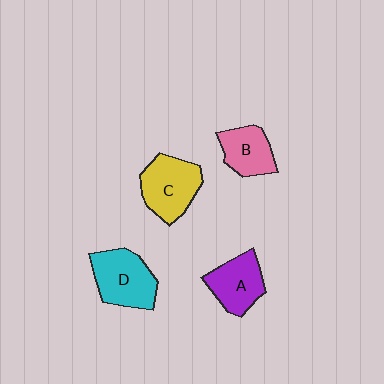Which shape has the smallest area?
Shape B (pink).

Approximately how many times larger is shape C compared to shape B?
Approximately 1.4 times.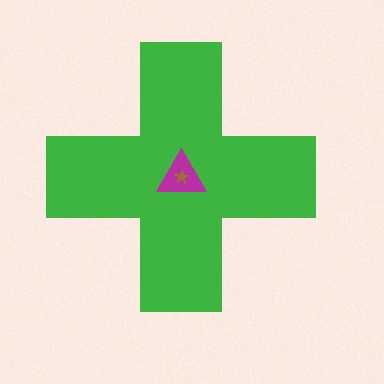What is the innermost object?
The brown star.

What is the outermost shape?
The green cross.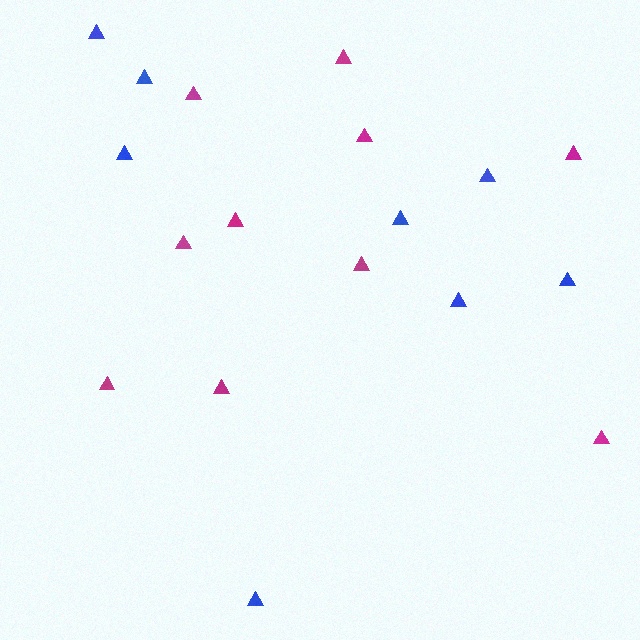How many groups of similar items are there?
There are 2 groups: one group of blue triangles (8) and one group of magenta triangles (10).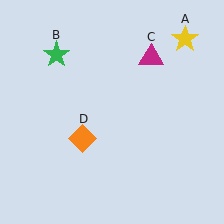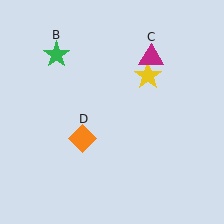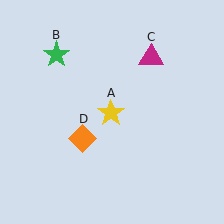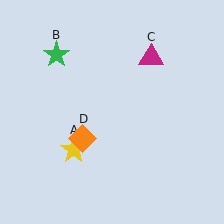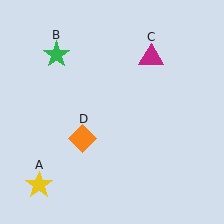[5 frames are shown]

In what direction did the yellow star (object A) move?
The yellow star (object A) moved down and to the left.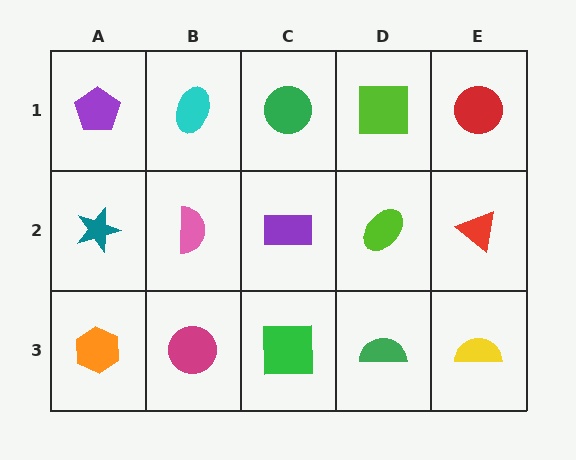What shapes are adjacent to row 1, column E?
A red triangle (row 2, column E), a lime square (row 1, column D).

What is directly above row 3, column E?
A red triangle.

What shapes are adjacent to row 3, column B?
A pink semicircle (row 2, column B), an orange hexagon (row 3, column A), a green square (row 3, column C).